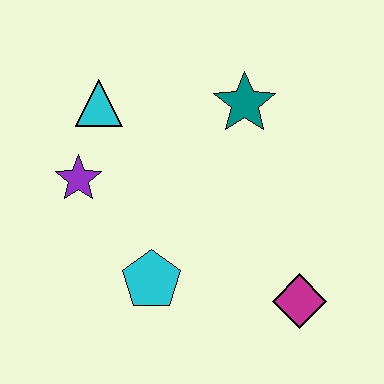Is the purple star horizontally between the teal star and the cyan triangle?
No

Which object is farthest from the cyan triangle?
The magenta diamond is farthest from the cyan triangle.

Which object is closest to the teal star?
The cyan triangle is closest to the teal star.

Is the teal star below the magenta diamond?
No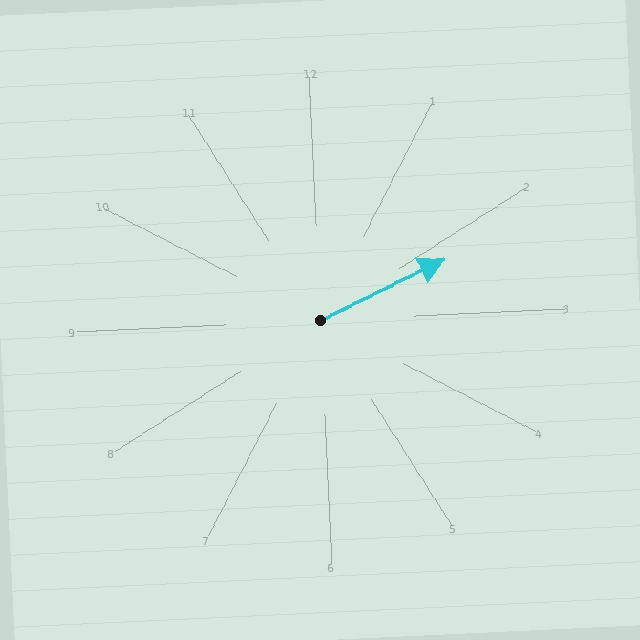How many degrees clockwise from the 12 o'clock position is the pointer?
Approximately 67 degrees.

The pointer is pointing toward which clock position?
Roughly 2 o'clock.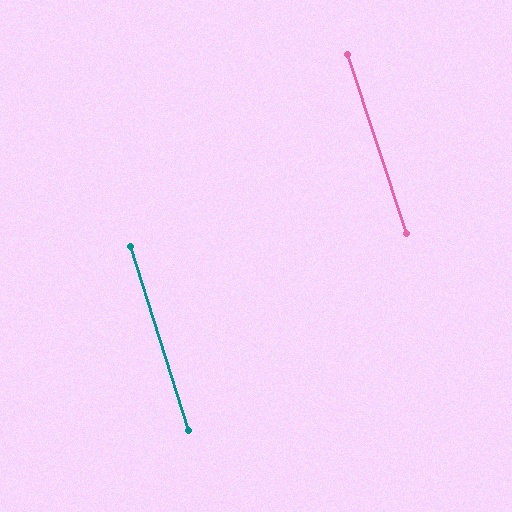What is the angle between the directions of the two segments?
Approximately 1 degree.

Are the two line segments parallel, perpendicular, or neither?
Parallel — their directions differ by only 0.8°.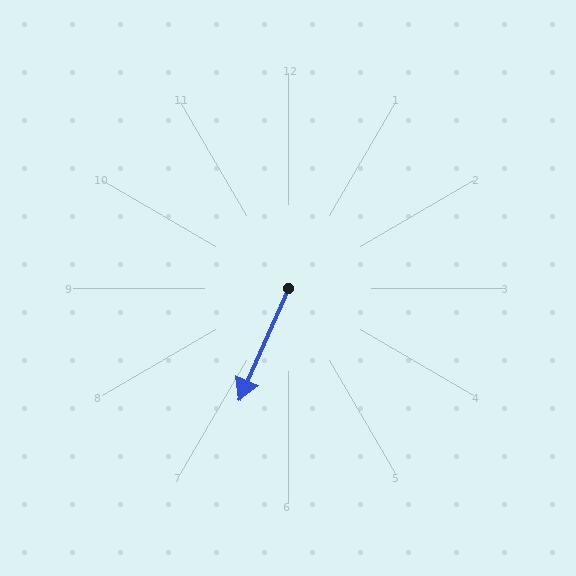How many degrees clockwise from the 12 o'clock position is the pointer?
Approximately 204 degrees.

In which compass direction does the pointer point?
Southwest.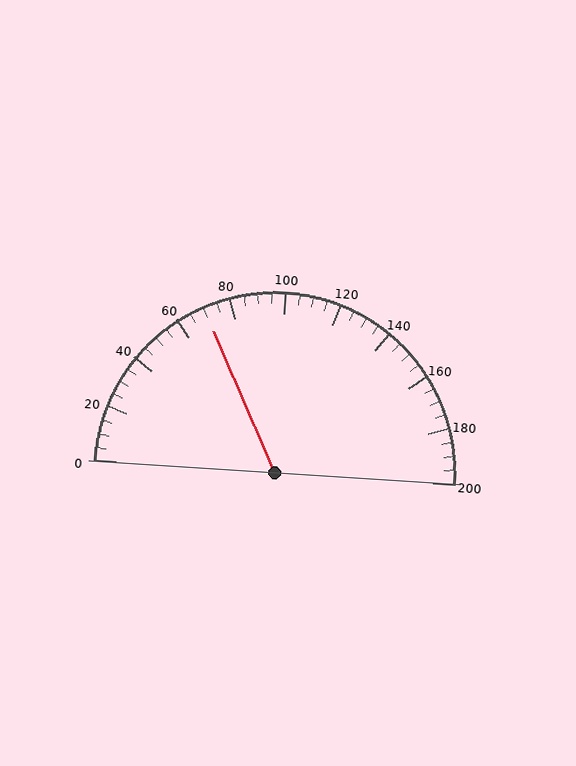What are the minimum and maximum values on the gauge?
The gauge ranges from 0 to 200.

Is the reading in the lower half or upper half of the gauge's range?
The reading is in the lower half of the range (0 to 200).